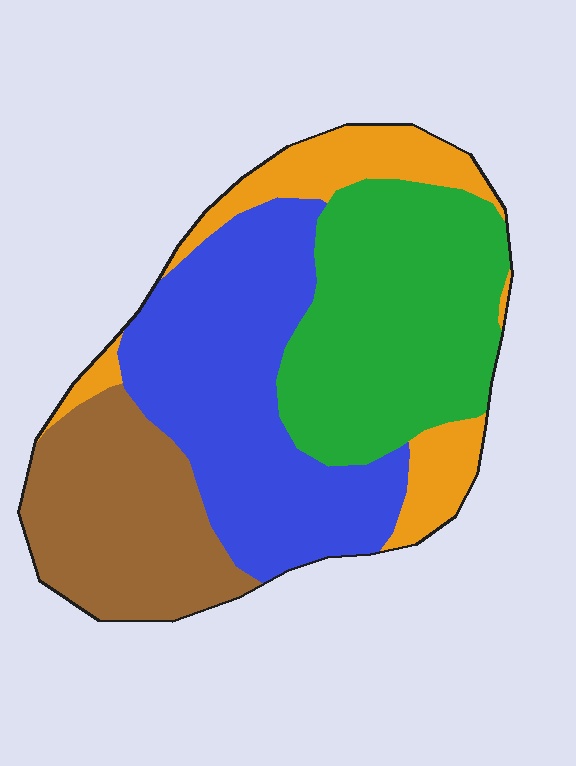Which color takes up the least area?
Orange, at roughly 15%.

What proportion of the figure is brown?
Brown covers 21% of the figure.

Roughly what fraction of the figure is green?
Green covers around 30% of the figure.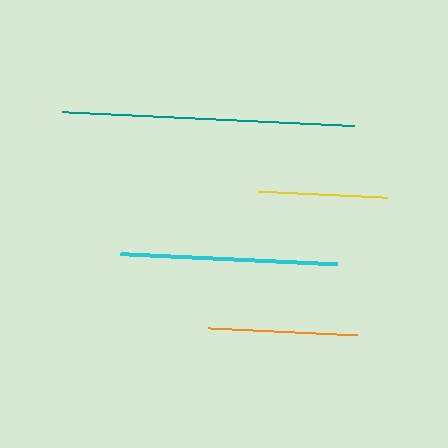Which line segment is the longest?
The teal line is the longest at approximately 292 pixels.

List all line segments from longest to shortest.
From longest to shortest: teal, cyan, orange, yellow.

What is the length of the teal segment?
The teal segment is approximately 292 pixels long.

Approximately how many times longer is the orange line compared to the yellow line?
The orange line is approximately 1.1 times the length of the yellow line.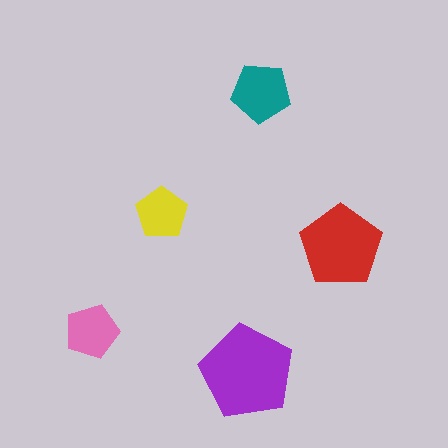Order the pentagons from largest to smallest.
the purple one, the red one, the teal one, the pink one, the yellow one.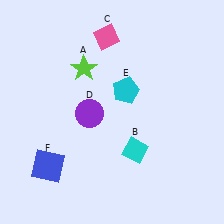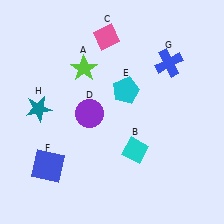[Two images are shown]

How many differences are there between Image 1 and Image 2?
There are 2 differences between the two images.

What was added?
A blue cross (G), a teal star (H) were added in Image 2.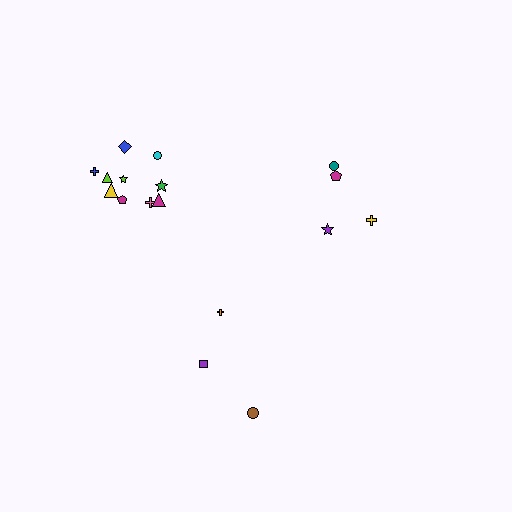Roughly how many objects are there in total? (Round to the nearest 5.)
Roughly 15 objects in total.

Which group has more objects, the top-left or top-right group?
The top-left group.